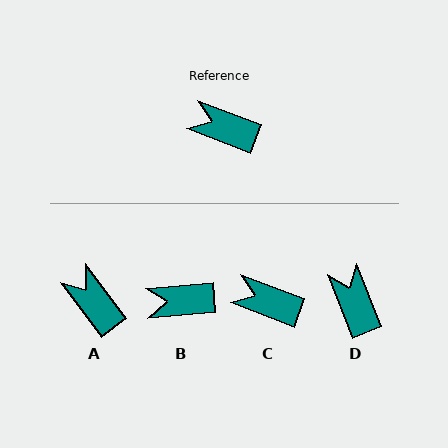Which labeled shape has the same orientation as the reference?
C.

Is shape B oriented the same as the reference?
No, it is off by about 26 degrees.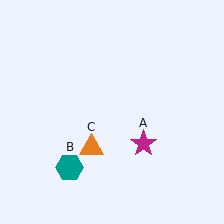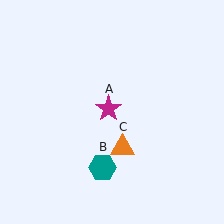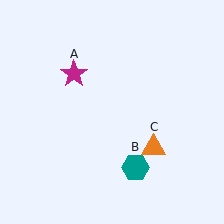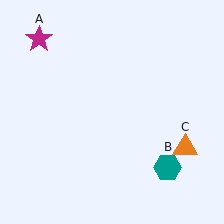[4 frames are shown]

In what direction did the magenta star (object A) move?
The magenta star (object A) moved up and to the left.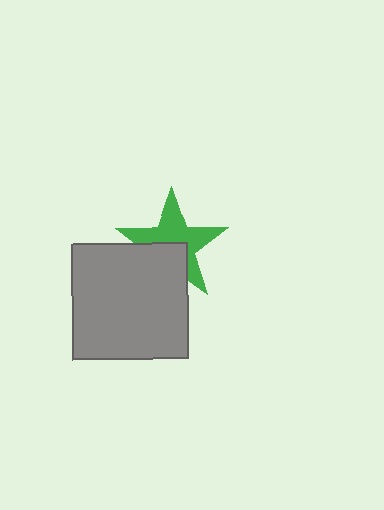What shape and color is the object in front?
The object in front is a gray square.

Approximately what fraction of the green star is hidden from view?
Roughly 39% of the green star is hidden behind the gray square.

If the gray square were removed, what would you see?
You would see the complete green star.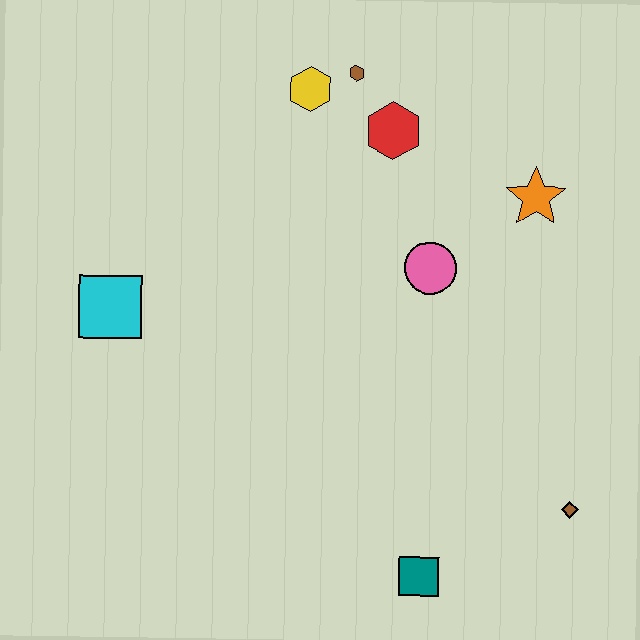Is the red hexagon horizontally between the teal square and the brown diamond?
No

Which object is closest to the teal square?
The brown diamond is closest to the teal square.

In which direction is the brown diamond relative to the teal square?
The brown diamond is to the right of the teal square.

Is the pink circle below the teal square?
No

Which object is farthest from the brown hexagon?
The teal square is farthest from the brown hexagon.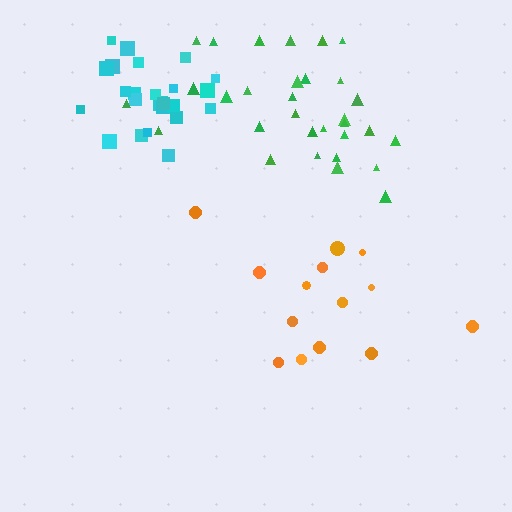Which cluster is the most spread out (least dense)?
Orange.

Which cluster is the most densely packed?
Cyan.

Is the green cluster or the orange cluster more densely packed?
Green.